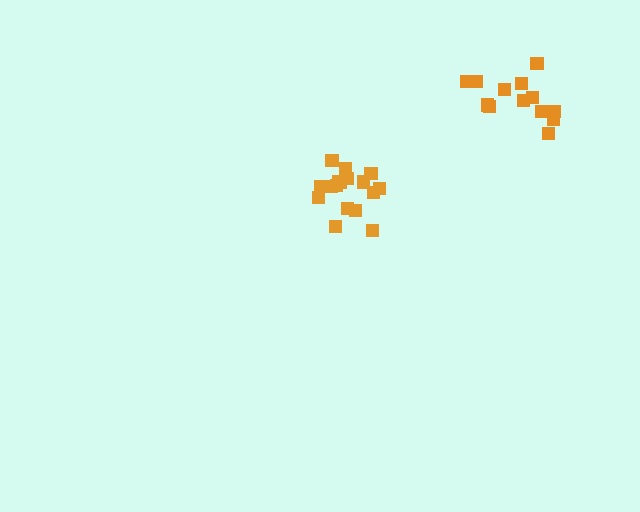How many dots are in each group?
Group 1: 17 dots, Group 2: 13 dots (30 total).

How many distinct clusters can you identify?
There are 2 distinct clusters.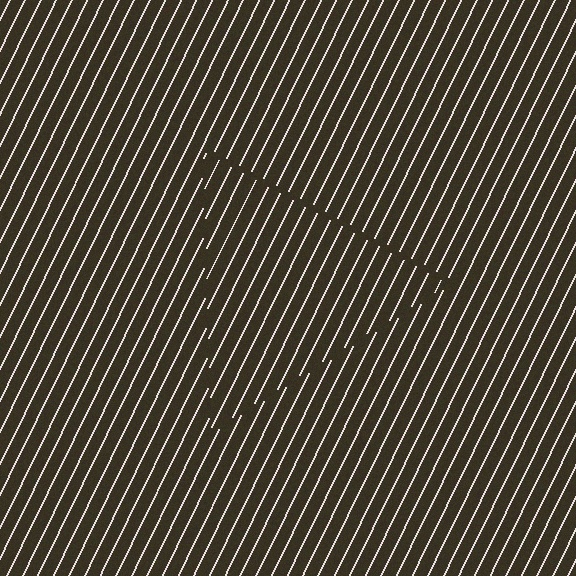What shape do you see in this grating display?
An illusory triangle. The interior of the shape contains the same grating, shifted by half a period — the contour is defined by the phase discontinuity where line-ends from the inner and outer gratings abut.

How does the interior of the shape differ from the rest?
The interior of the shape contains the same grating, shifted by half a period — the contour is defined by the phase discontinuity where line-ends from the inner and outer gratings abut.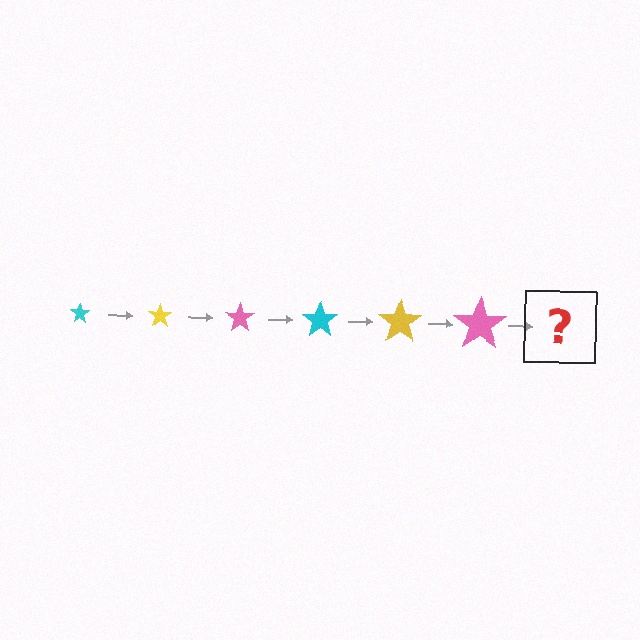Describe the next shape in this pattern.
It should be a cyan star, larger than the previous one.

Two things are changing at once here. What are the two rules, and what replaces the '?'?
The two rules are that the star grows larger each step and the color cycles through cyan, yellow, and pink. The '?' should be a cyan star, larger than the previous one.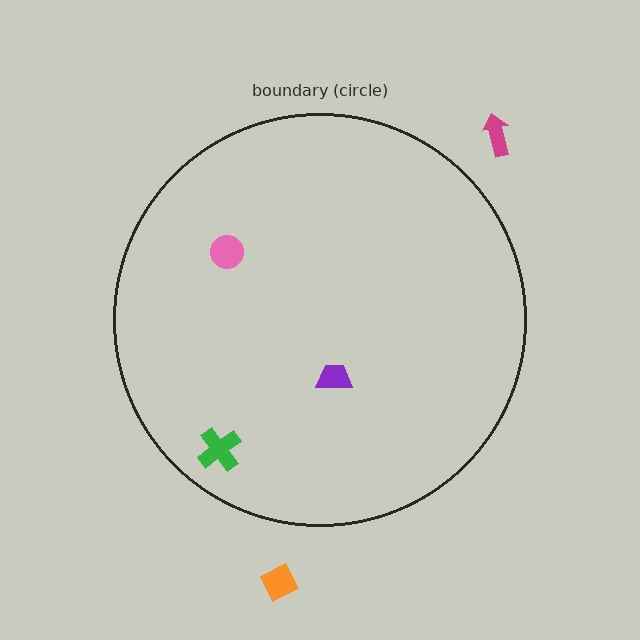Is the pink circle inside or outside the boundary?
Inside.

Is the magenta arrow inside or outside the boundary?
Outside.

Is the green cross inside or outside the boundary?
Inside.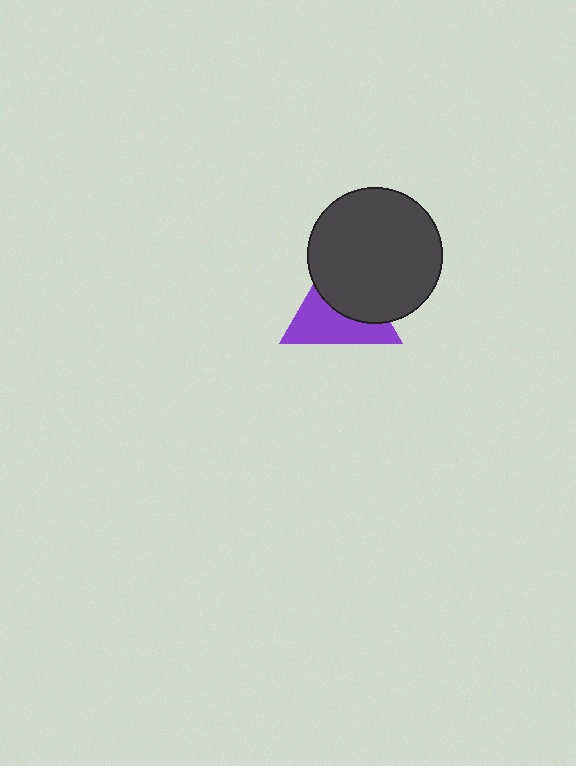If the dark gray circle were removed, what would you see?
You would see the complete purple triangle.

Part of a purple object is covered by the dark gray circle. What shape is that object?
It is a triangle.